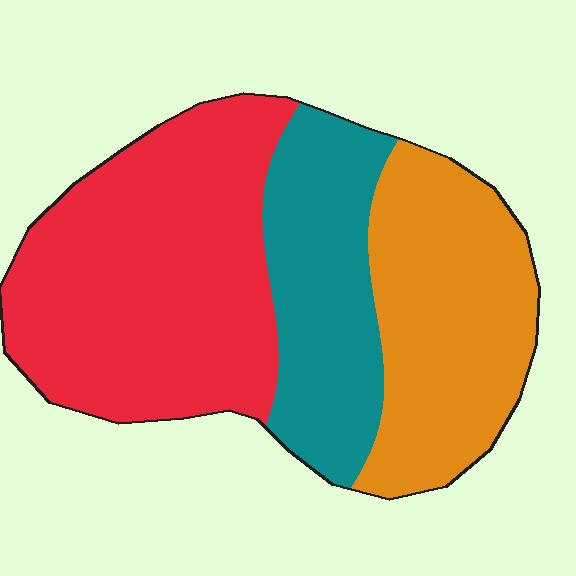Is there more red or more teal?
Red.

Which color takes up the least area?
Teal, at roughly 25%.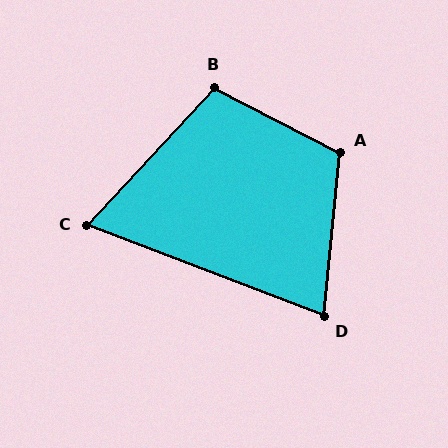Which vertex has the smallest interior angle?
C, at approximately 68 degrees.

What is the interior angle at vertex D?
Approximately 74 degrees (acute).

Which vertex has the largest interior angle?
A, at approximately 112 degrees.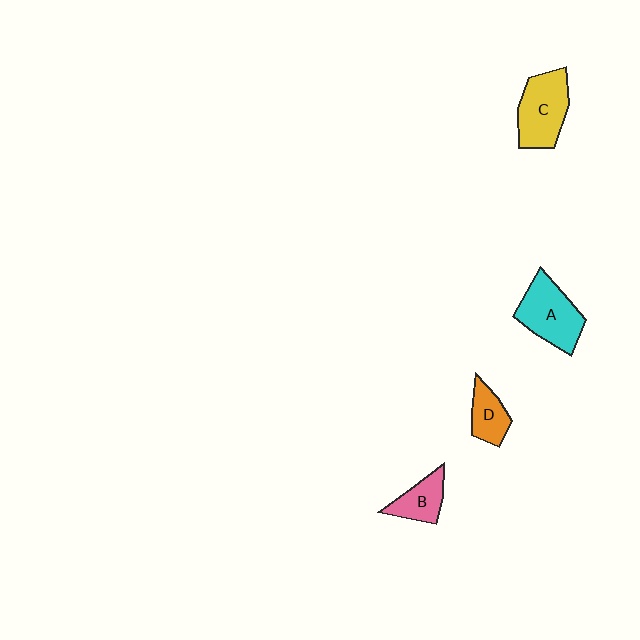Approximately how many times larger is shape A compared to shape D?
Approximately 1.8 times.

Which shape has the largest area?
Shape A (cyan).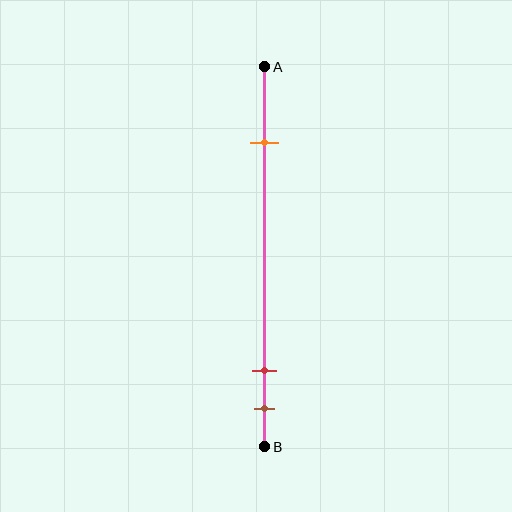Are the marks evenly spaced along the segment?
No, the marks are not evenly spaced.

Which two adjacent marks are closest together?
The red and brown marks are the closest adjacent pair.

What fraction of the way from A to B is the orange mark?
The orange mark is approximately 20% (0.2) of the way from A to B.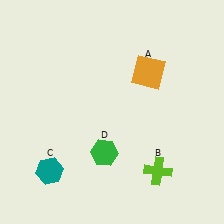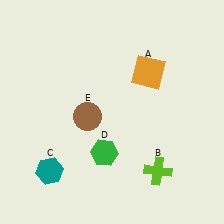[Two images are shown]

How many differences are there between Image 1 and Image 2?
There is 1 difference between the two images.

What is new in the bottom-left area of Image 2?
A brown circle (E) was added in the bottom-left area of Image 2.